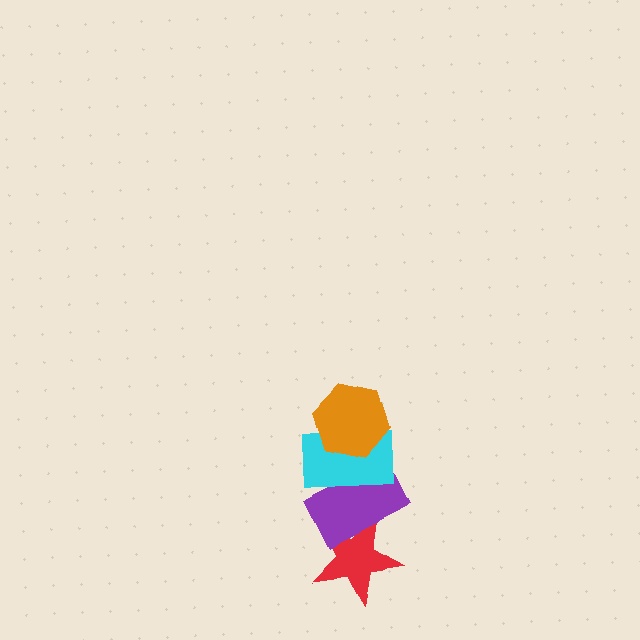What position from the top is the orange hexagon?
The orange hexagon is 1st from the top.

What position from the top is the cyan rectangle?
The cyan rectangle is 2nd from the top.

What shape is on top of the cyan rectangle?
The orange hexagon is on top of the cyan rectangle.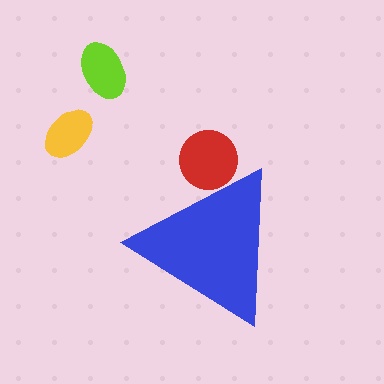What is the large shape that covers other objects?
A blue triangle.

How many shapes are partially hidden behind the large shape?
1 shape is partially hidden.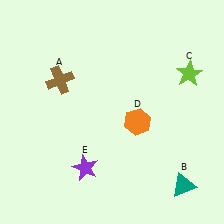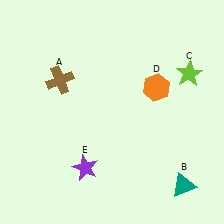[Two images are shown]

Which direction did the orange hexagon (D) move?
The orange hexagon (D) moved up.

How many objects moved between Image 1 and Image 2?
1 object moved between the two images.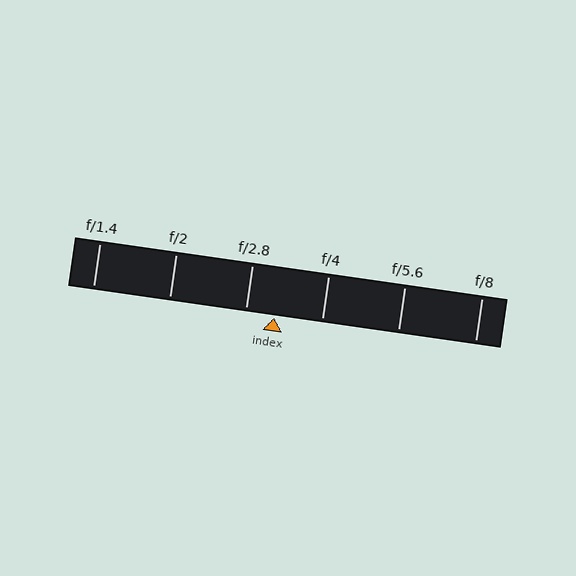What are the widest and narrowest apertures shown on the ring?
The widest aperture shown is f/1.4 and the narrowest is f/8.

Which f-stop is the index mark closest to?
The index mark is closest to f/2.8.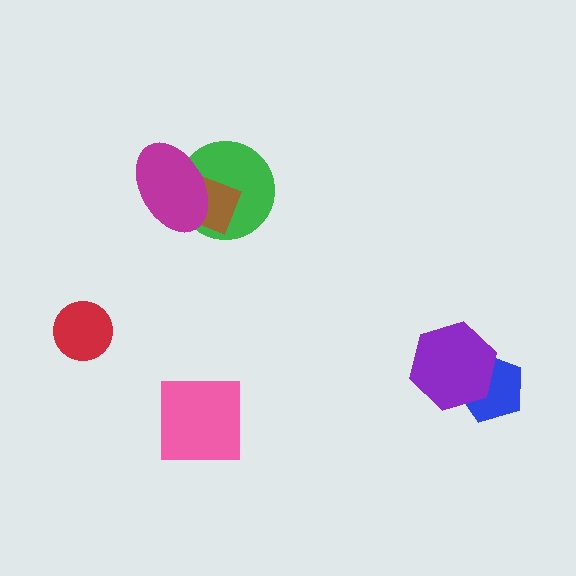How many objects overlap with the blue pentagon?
1 object overlaps with the blue pentagon.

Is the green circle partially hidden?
Yes, it is partially covered by another shape.